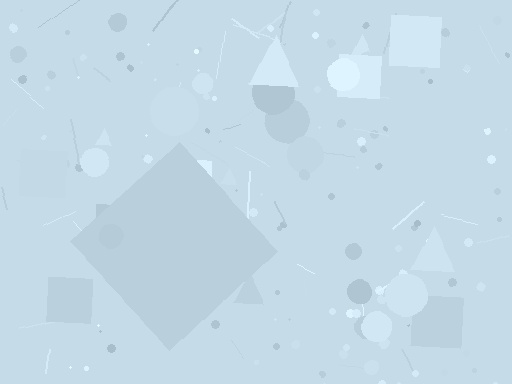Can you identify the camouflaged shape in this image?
The camouflaged shape is a diamond.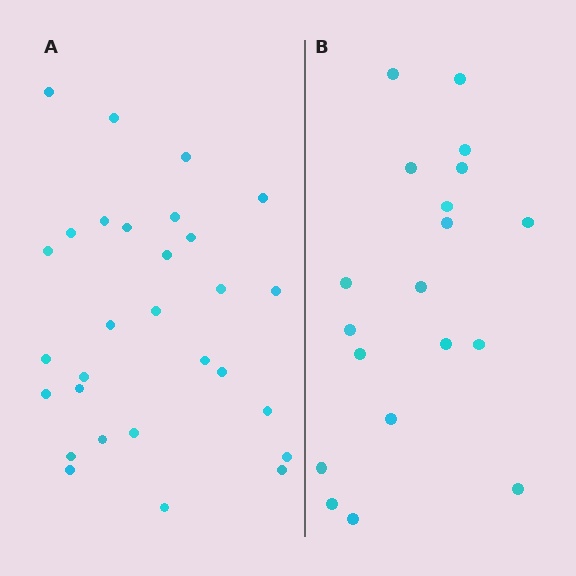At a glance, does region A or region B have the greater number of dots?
Region A (the left region) has more dots.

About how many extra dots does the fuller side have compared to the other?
Region A has roughly 10 or so more dots than region B.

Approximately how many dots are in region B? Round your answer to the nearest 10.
About 20 dots. (The exact count is 19, which rounds to 20.)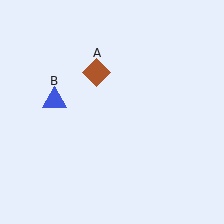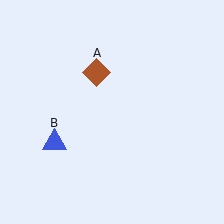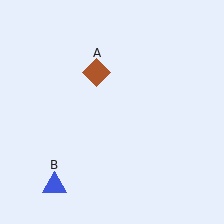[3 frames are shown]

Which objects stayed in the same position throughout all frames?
Brown diamond (object A) remained stationary.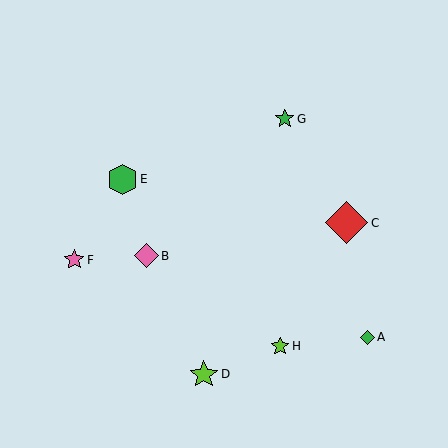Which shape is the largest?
The red diamond (labeled C) is the largest.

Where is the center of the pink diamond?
The center of the pink diamond is at (146, 256).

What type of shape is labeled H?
Shape H is a lime star.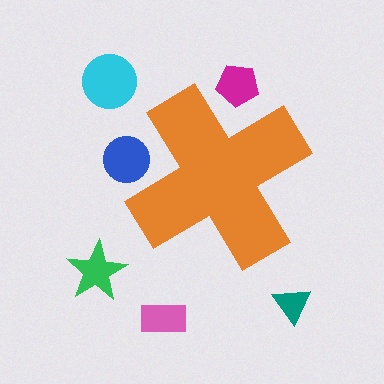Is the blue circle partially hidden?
Yes, the blue circle is partially hidden behind the orange cross.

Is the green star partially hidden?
No, the green star is fully visible.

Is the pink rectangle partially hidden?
No, the pink rectangle is fully visible.